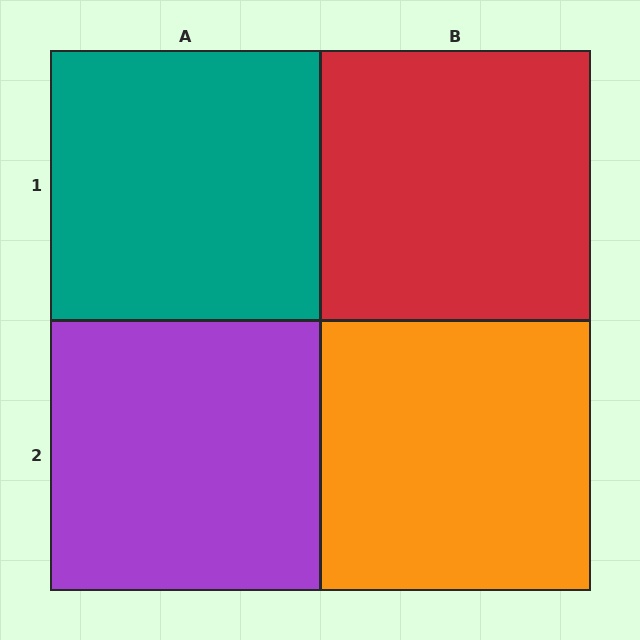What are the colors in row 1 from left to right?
Teal, red.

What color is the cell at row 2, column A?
Purple.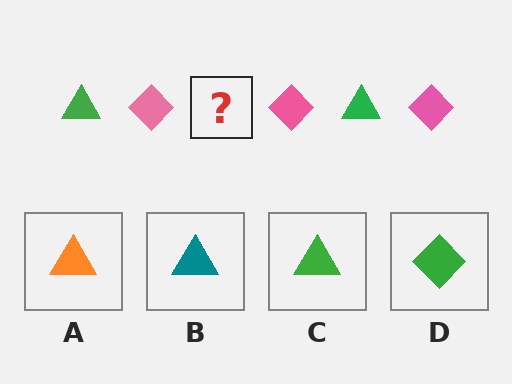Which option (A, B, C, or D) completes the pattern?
C.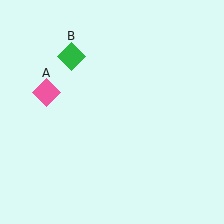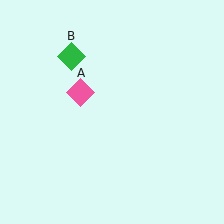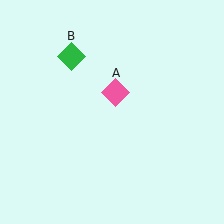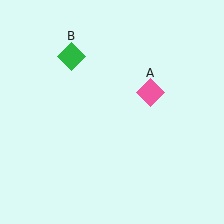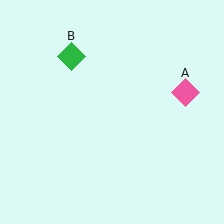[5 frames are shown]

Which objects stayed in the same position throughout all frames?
Green diamond (object B) remained stationary.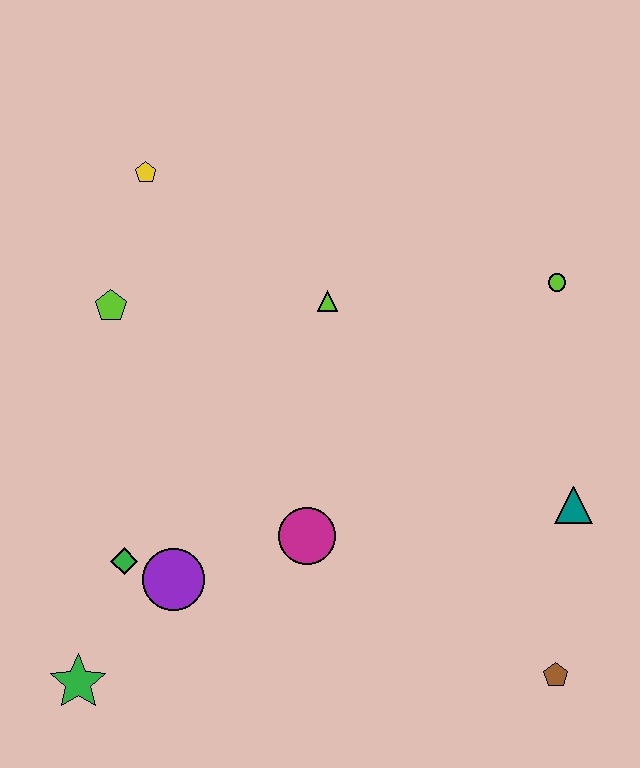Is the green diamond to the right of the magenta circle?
No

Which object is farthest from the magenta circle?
The yellow pentagon is farthest from the magenta circle.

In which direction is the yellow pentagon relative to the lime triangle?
The yellow pentagon is to the left of the lime triangle.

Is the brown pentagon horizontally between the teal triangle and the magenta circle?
Yes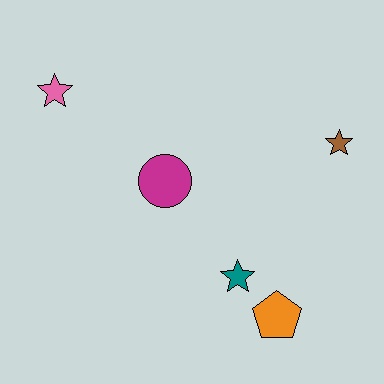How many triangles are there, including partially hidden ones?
There are no triangles.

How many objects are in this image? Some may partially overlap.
There are 5 objects.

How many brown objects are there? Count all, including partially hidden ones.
There is 1 brown object.